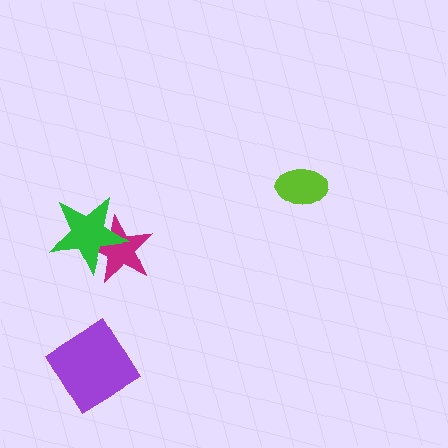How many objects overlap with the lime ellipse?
0 objects overlap with the lime ellipse.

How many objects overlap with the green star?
1 object overlaps with the green star.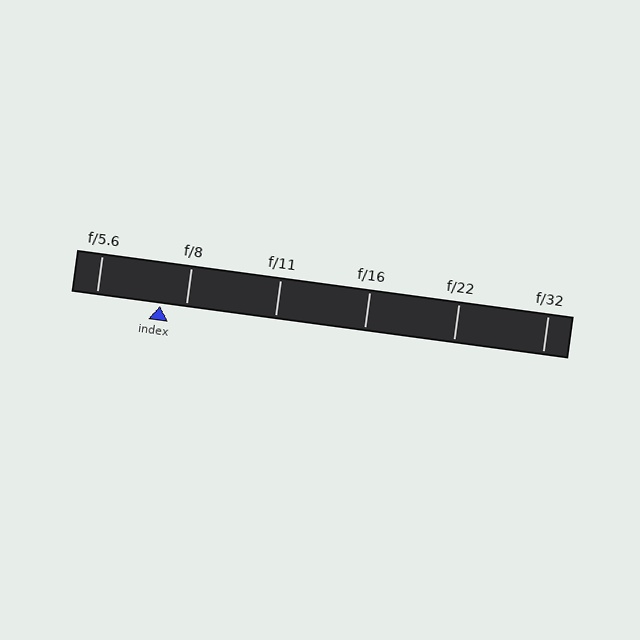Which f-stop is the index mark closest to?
The index mark is closest to f/8.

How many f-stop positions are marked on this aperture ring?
There are 6 f-stop positions marked.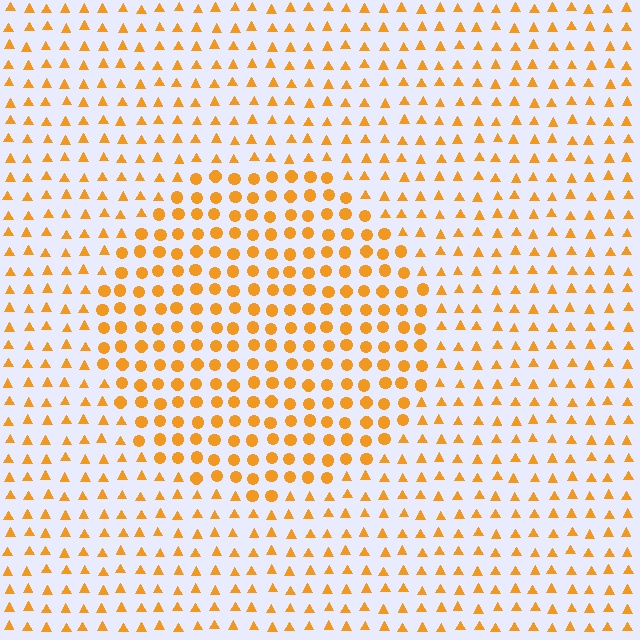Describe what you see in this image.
The image is filled with small orange elements arranged in a uniform grid. A circle-shaped region contains circles, while the surrounding area contains triangles. The boundary is defined purely by the change in element shape.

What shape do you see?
I see a circle.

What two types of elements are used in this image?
The image uses circles inside the circle region and triangles outside it.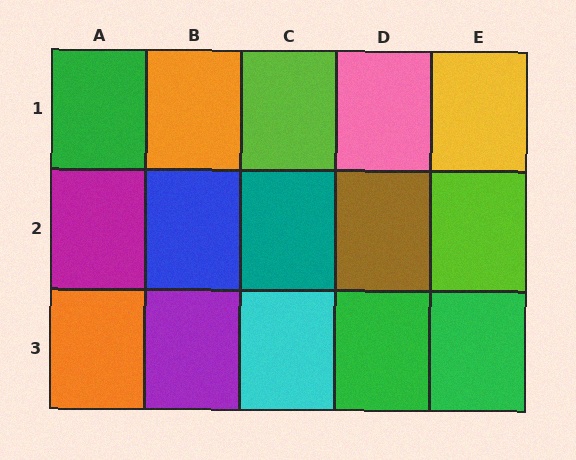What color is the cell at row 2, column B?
Blue.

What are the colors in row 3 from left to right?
Orange, purple, cyan, green, green.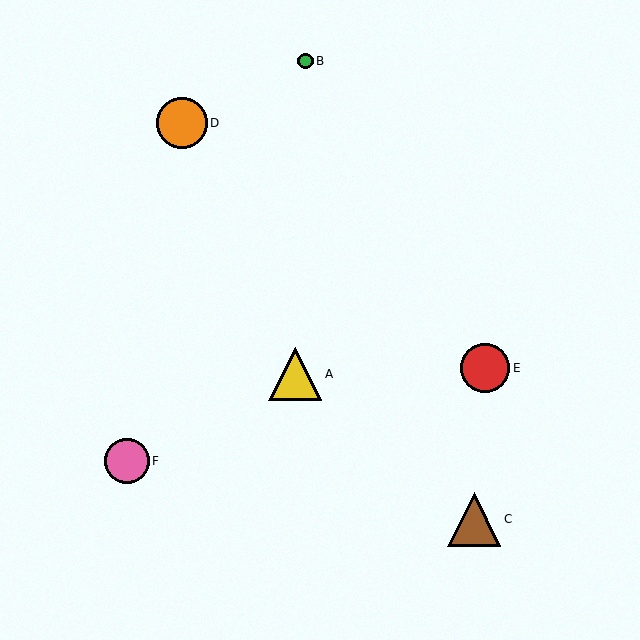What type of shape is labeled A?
Shape A is a yellow triangle.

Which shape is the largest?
The brown triangle (labeled C) is the largest.